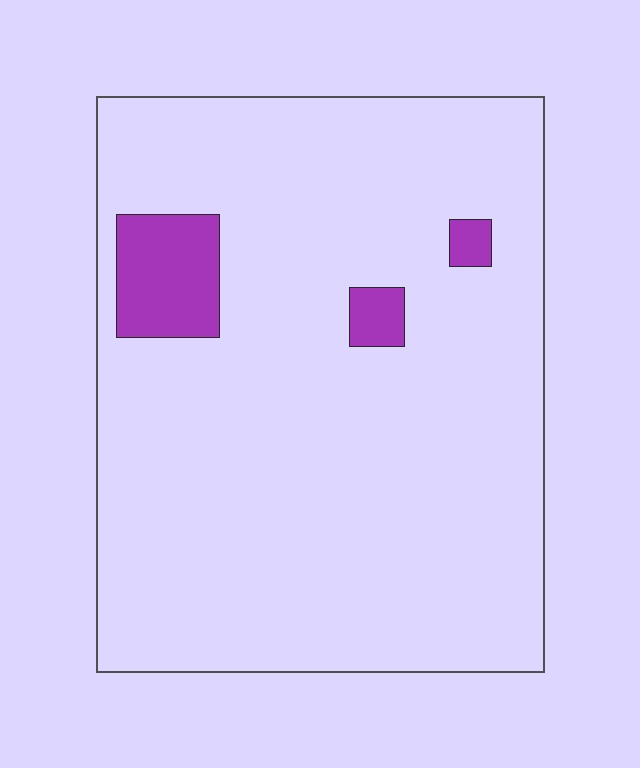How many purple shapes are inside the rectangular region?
3.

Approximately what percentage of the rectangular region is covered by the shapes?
Approximately 5%.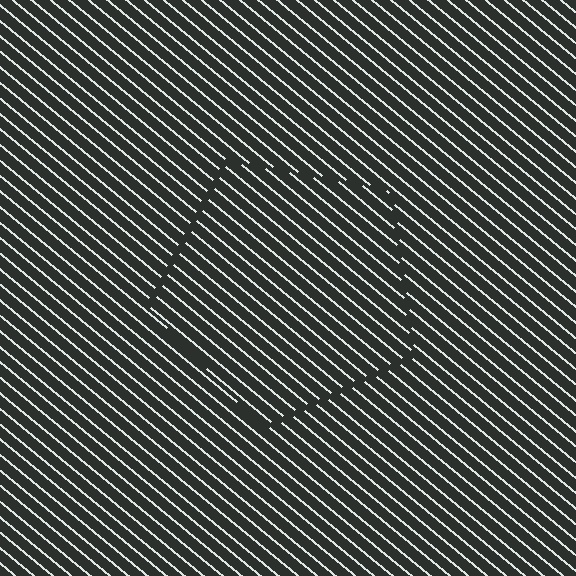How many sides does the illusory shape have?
5 sides — the line-ends trace a pentagon.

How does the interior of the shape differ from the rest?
The interior of the shape contains the same grating, shifted by half a period — the contour is defined by the phase discontinuity where line-ends from the inner and outer gratings abut.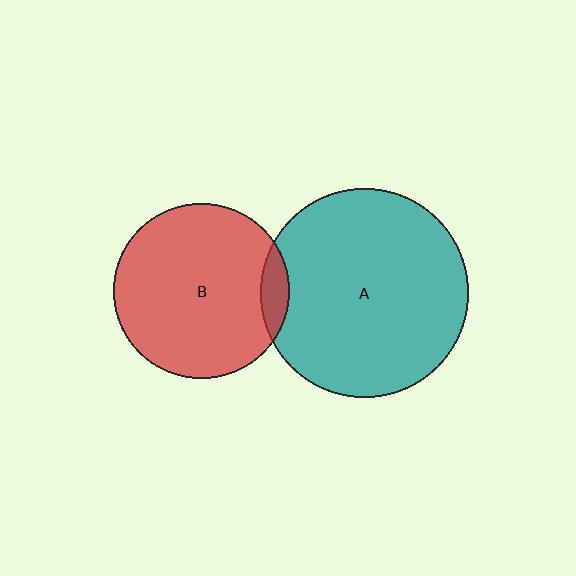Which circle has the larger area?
Circle A (teal).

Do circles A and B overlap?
Yes.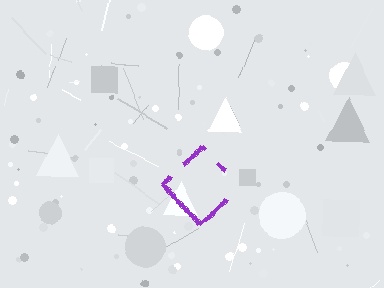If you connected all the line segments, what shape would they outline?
They would outline a diamond.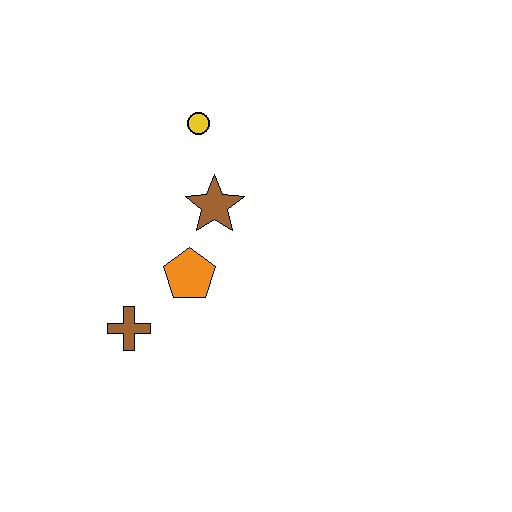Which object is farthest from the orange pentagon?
The yellow circle is farthest from the orange pentagon.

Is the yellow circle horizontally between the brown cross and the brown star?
Yes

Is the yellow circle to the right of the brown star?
No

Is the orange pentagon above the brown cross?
Yes